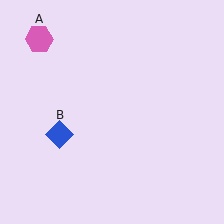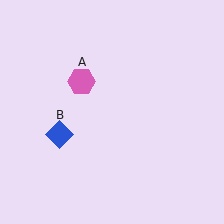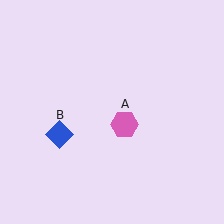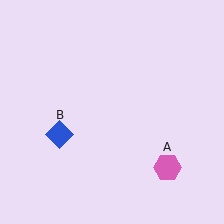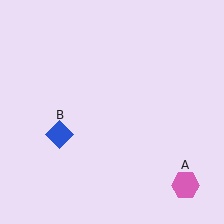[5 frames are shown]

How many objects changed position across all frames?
1 object changed position: pink hexagon (object A).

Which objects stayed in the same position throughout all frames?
Blue diamond (object B) remained stationary.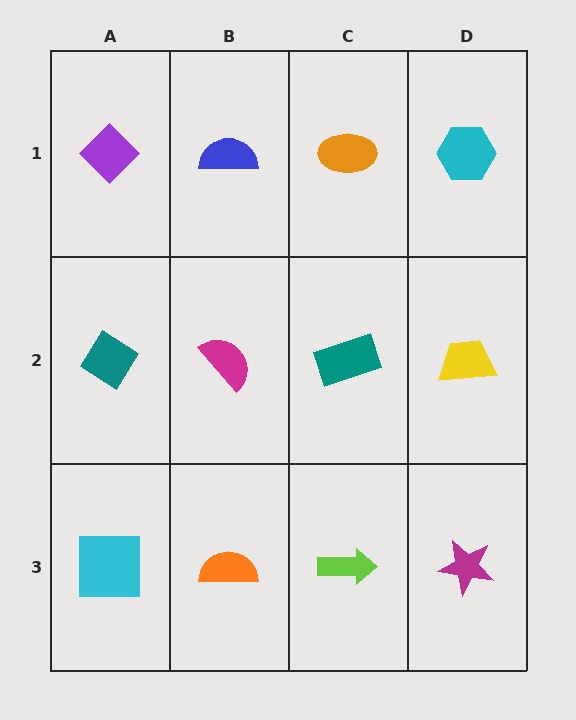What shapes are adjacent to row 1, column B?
A magenta semicircle (row 2, column B), a purple diamond (row 1, column A), an orange ellipse (row 1, column C).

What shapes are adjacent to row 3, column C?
A teal rectangle (row 2, column C), an orange semicircle (row 3, column B), a magenta star (row 3, column D).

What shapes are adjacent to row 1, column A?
A teal diamond (row 2, column A), a blue semicircle (row 1, column B).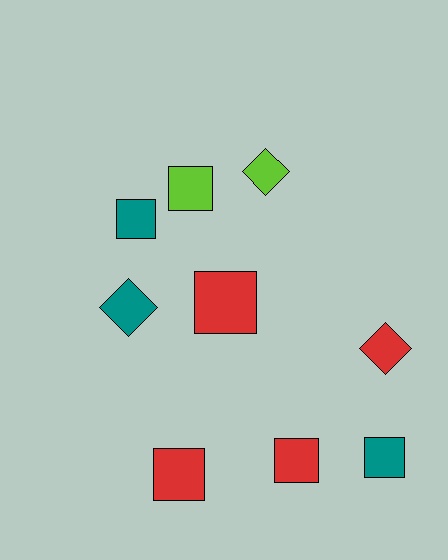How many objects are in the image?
There are 9 objects.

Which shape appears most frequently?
Square, with 6 objects.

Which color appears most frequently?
Red, with 4 objects.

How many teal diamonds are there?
There is 1 teal diamond.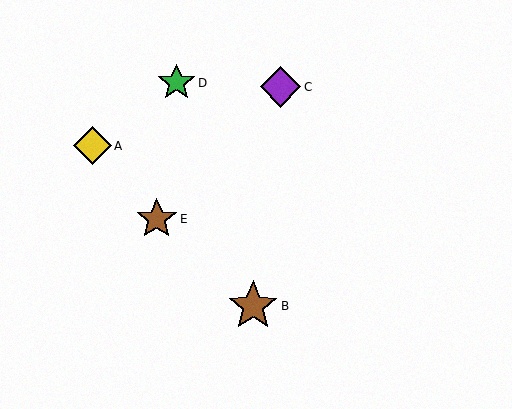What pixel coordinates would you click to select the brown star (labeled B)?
Click at (253, 306) to select the brown star B.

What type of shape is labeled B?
Shape B is a brown star.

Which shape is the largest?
The brown star (labeled B) is the largest.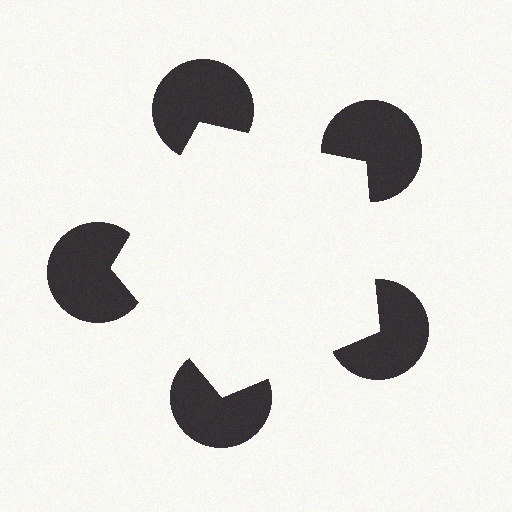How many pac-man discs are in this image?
There are 5 — one at each vertex of the illusory pentagon.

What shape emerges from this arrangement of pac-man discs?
An illusory pentagon — its edges are inferred from the aligned wedge cuts in the pac-man discs, not physically drawn.